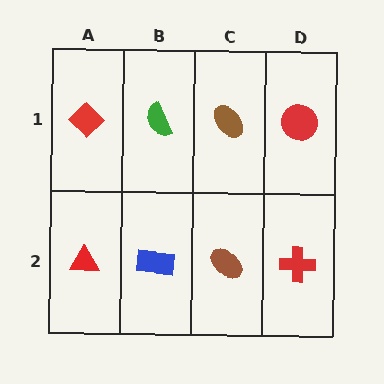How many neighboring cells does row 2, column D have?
2.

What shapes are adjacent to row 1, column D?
A red cross (row 2, column D), a brown ellipse (row 1, column C).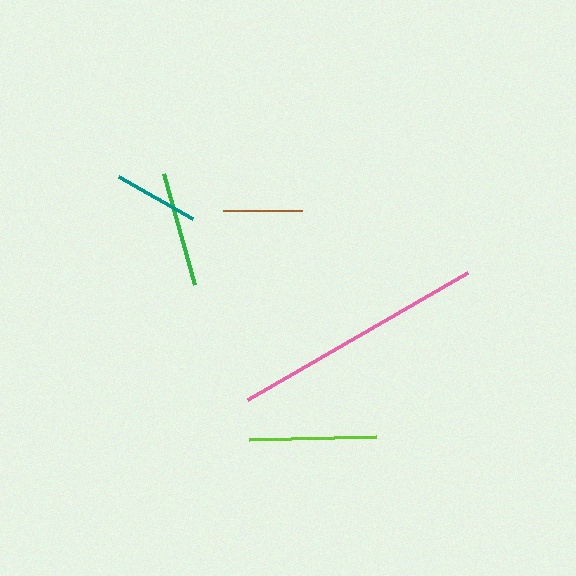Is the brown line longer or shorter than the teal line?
The teal line is longer than the brown line.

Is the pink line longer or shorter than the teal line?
The pink line is longer than the teal line.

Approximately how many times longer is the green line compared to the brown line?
The green line is approximately 1.5 times the length of the brown line.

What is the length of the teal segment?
The teal segment is approximately 85 pixels long.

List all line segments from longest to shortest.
From longest to shortest: pink, lime, green, teal, brown.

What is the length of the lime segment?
The lime segment is approximately 127 pixels long.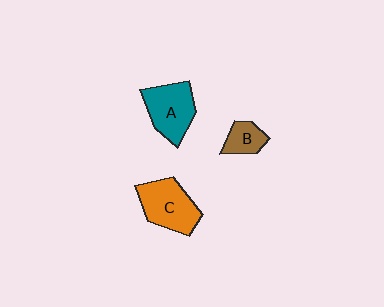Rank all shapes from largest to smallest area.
From largest to smallest: C (orange), A (teal), B (brown).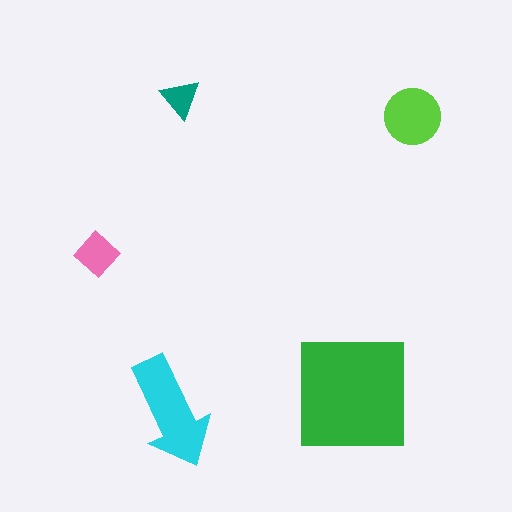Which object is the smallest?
The teal triangle.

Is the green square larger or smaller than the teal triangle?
Larger.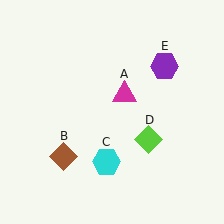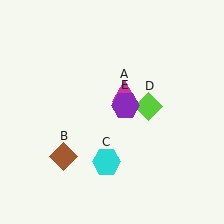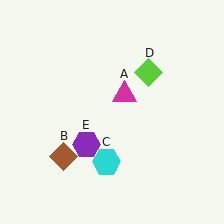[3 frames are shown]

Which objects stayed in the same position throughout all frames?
Magenta triangle (object A) and brown diamond (object B) and cyan hexagon (object C) remained stationary.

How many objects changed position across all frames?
2 objects changed position: lime diamond (object D), purple hexagon (object E).